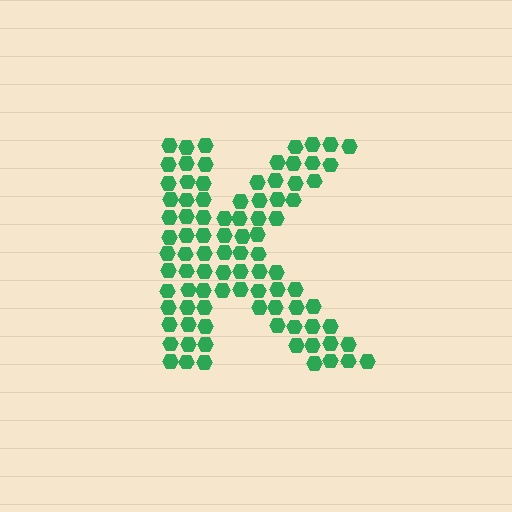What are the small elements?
The small elements are hexagons.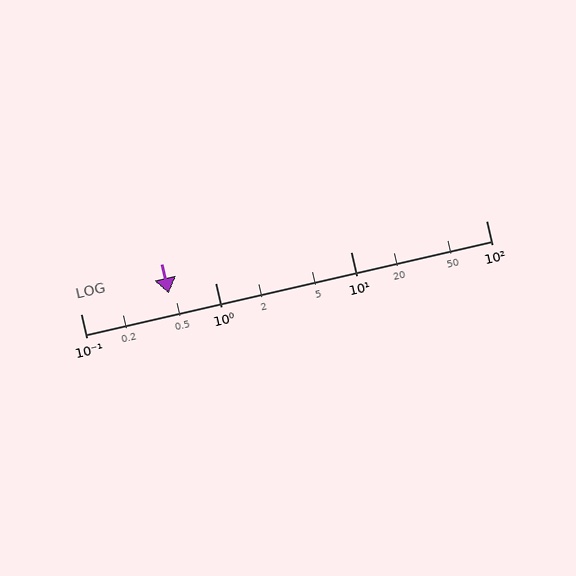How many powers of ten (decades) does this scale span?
The scale spans 3 decades, from 0.1 to 100.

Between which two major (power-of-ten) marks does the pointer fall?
The pointer is between 0.1 and 1.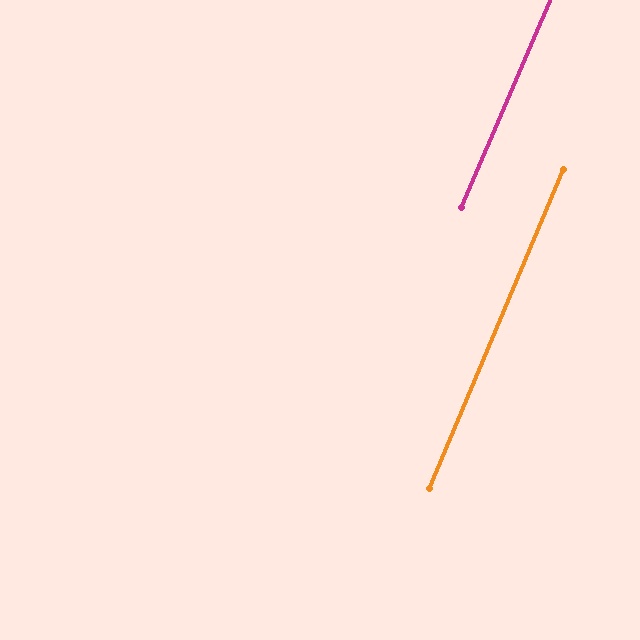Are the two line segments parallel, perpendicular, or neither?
Parallel — their directions differ by only 0.2°.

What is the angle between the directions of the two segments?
Approximately 0 degrees.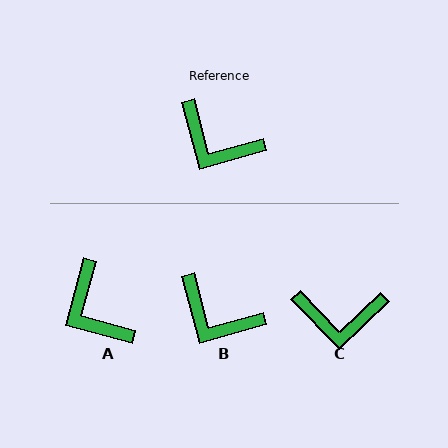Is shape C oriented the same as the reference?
No, it is off by about 29 degrees.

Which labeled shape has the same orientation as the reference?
B.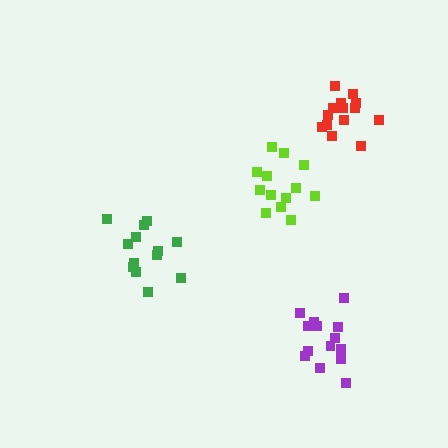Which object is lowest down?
The purple cluster is bottommost.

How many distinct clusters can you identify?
There are 4 distinct clusters.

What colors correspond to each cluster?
The clusters are colored: green, purple, lime, red.